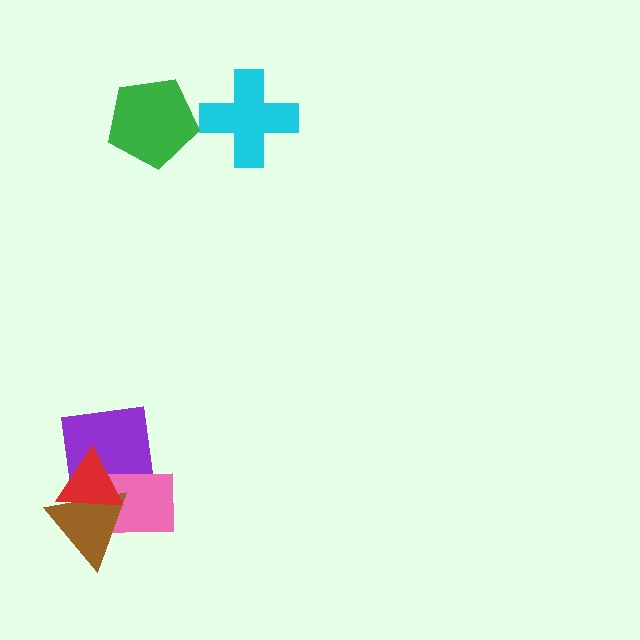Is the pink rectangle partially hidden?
Yes, it is partially covered by another shape.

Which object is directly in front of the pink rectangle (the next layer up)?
The brown triangle is directly in front of the pink rectangle.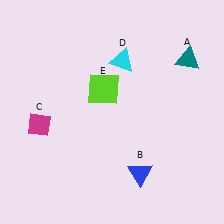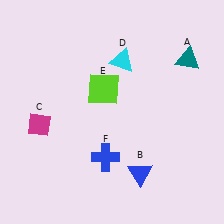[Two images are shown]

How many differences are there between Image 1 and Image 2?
There is 1 difference between the two images.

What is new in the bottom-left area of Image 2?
A blue cross (F) was added in the bottom-left area of Image 2.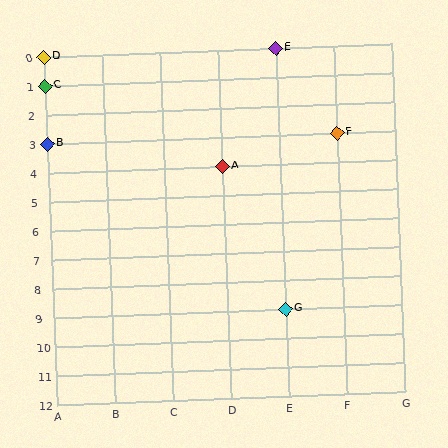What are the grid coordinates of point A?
Point A is at grid coordinates (D, 4).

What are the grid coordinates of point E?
Point E is at grid coordinates (E, 0).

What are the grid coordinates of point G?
Point G is at grid coordinates (E, 9).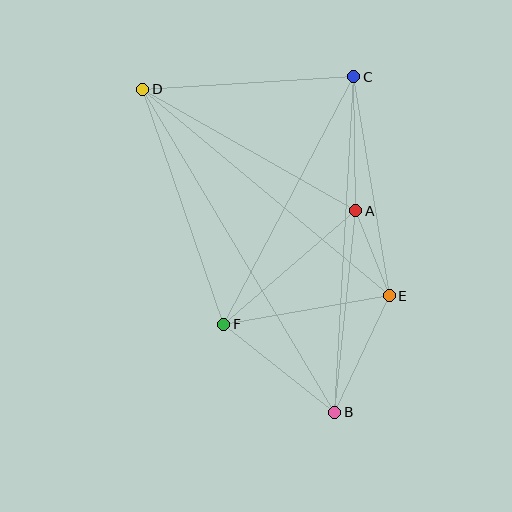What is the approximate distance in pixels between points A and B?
The distance between A and B is approximately 202 pixels.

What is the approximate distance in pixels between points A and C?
The distance between A and C is approximately 134 pixels.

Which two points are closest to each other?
Points A and E are closest to each other.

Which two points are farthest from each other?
Points B and D are farthest from each other.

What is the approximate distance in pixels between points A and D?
The distance between A and D is approximately 245 pixels.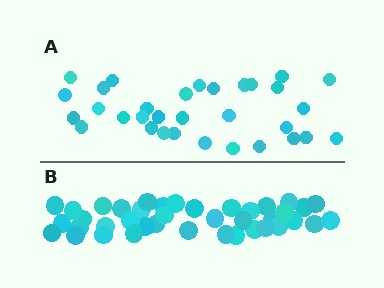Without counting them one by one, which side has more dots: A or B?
Region B (the bottom region) has more dots.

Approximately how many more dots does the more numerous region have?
Region B has roughly 8 or so more dots than region A.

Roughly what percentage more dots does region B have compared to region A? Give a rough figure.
About 25% more.